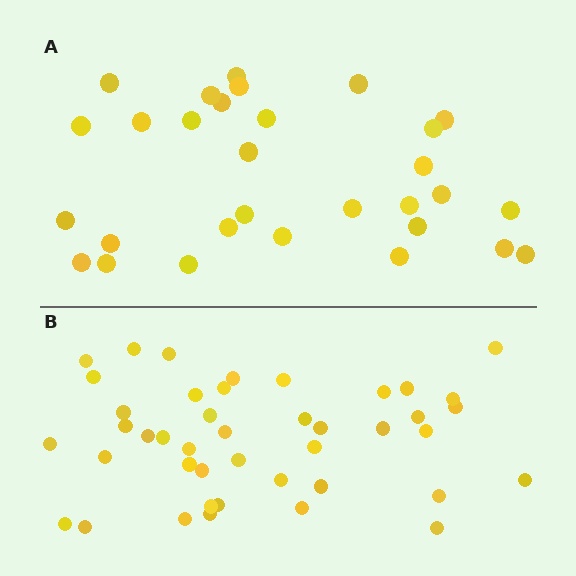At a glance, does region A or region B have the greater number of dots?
Region B (the bottom region) has more dots.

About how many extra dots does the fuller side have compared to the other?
Region B has approximately 15 more dots than region A.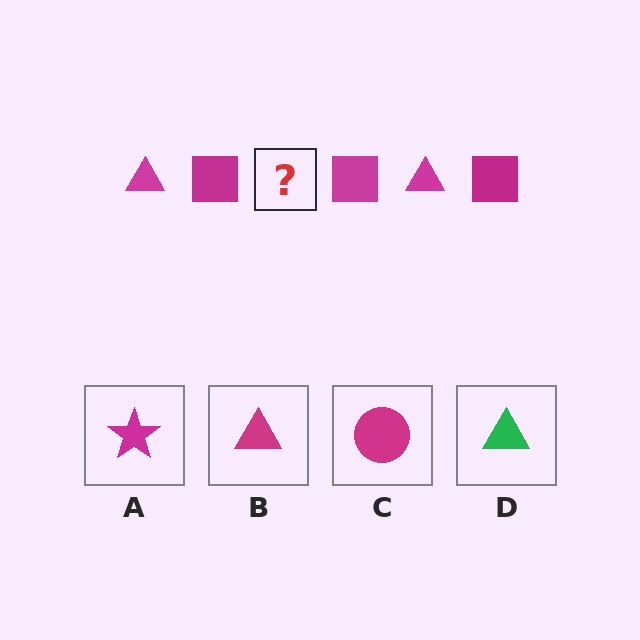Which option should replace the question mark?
Option B.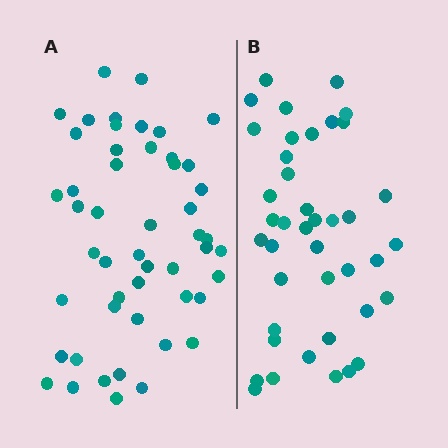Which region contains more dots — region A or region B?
Region A (the left region) has more dots.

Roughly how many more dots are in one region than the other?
Region A has roughly 8 or so more dots than region B.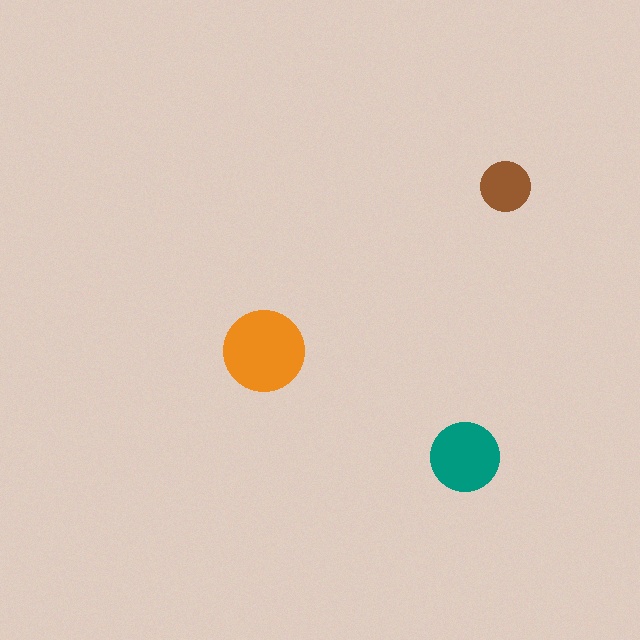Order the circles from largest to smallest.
the orange one, the teal one, the brown one.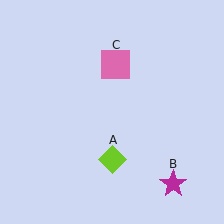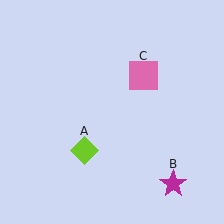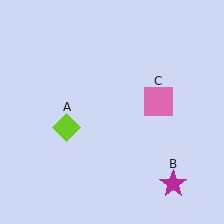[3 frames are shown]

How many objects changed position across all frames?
2 objects changed position: lime diamond (object A), pink square (object C).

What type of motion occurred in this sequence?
The lime diamond (object A), pink square (object C) rotated clockwise around the center of the scene.